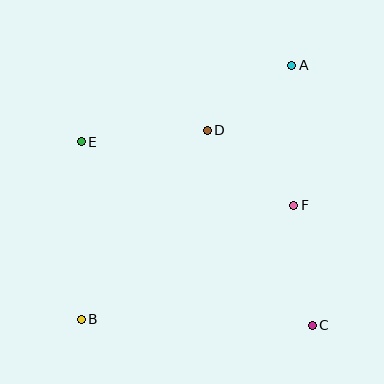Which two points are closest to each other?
Points A and D are closest to each other.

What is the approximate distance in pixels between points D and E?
The distance between D and E is approximately 127 pixels.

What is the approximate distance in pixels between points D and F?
The distance between D and F is approximately 115 pixels.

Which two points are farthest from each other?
Points A and B are farthest from each other.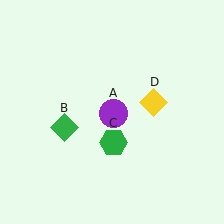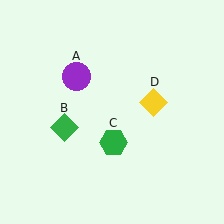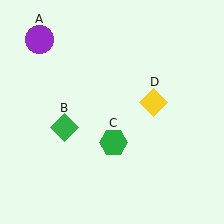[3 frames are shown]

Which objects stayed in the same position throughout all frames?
Green diamond (object B) and green hexagon (object C) and yellow diamond (object D) remained stationary.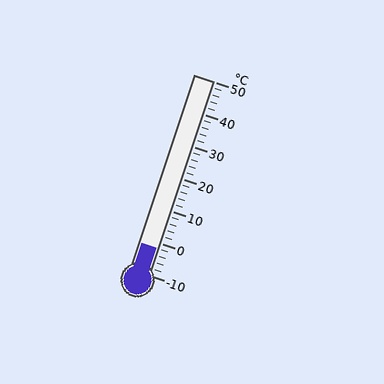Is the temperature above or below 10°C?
The temperature is below 10°C.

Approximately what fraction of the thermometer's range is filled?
The thermometer is filled to approximately 15% of its range.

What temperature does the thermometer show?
The thermometer shows approximately -2°C.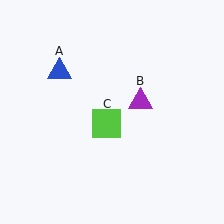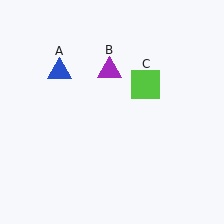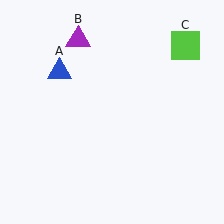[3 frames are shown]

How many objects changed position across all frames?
2 objects changed position: purple triangle (object B), lime square (object C).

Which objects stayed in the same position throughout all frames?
Blue triangle (object A) remained stationary.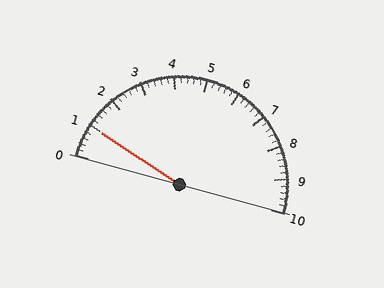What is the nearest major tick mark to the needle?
The nearest major tick mark is 1.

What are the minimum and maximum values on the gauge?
The gauge ranges from 0 to 10.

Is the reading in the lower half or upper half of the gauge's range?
The reading is in the lower half of the range (0 to 10).